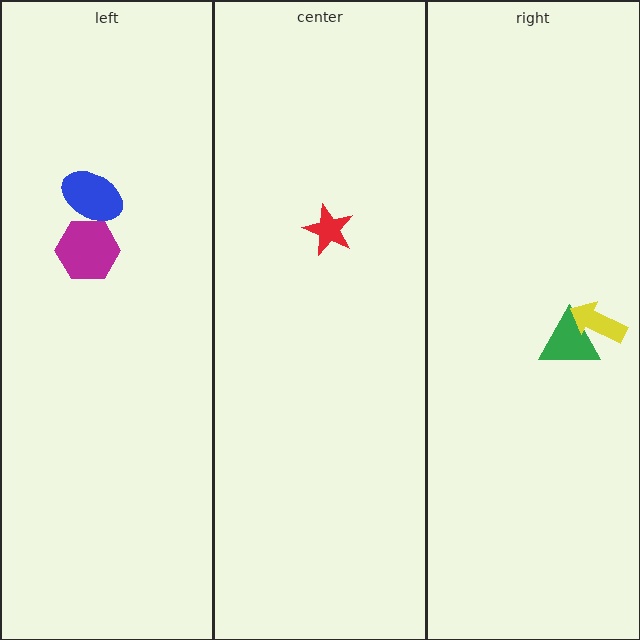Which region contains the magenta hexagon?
The left region.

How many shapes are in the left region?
2.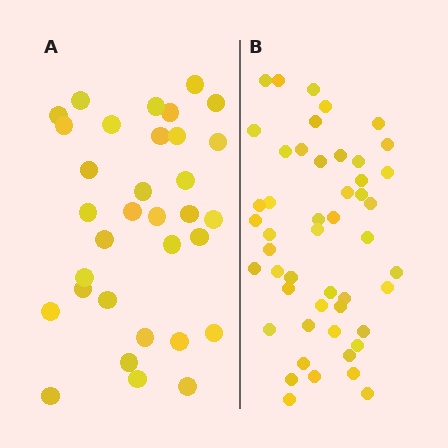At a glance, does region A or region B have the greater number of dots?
Region B (the right region) has more dots.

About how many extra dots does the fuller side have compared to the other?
Region B has approximately 15 more dots than region A.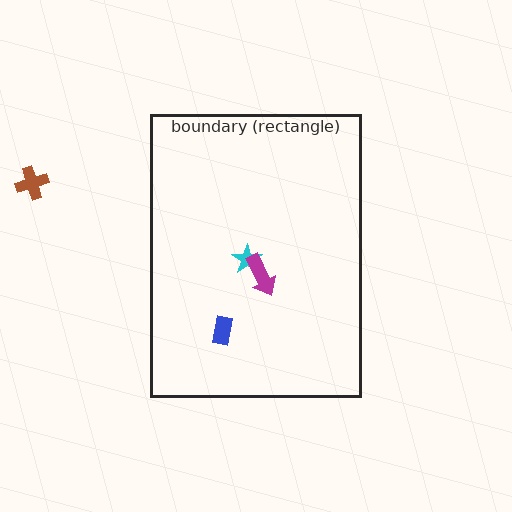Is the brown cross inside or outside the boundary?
Outside.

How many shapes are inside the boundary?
3 inside, 1 outside.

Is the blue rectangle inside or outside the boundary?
Inside.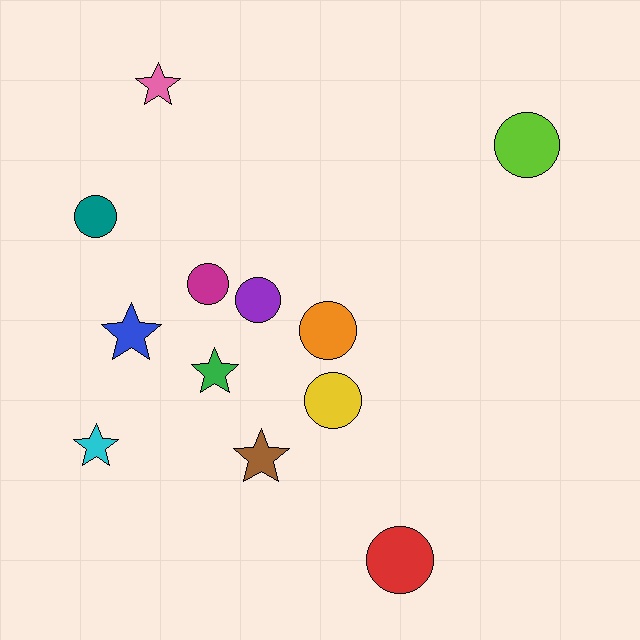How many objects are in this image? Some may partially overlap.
There are 12 objects.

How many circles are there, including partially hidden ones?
There are 7 circles.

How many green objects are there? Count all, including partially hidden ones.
There is 1 green object.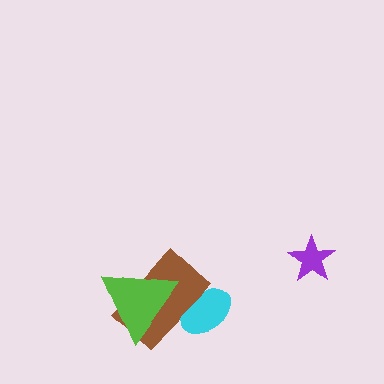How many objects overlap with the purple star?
0 objects overlap with the purple star.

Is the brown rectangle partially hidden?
Yes, it is partially covered by another shape.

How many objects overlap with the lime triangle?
1 object overlaps with the lime triangle.